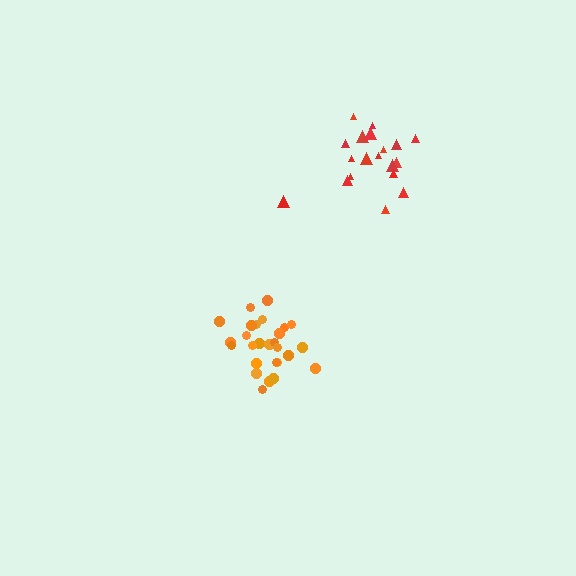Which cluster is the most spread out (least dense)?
Red.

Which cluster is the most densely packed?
Orange.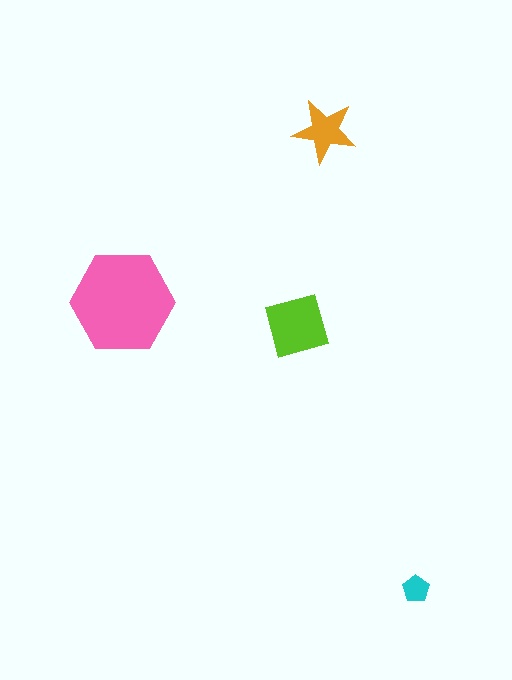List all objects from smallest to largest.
The cyan pentagon, the orange star, the lime square, the pink hexagon.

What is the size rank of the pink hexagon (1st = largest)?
1st.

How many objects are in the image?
There are 4 objects in the image.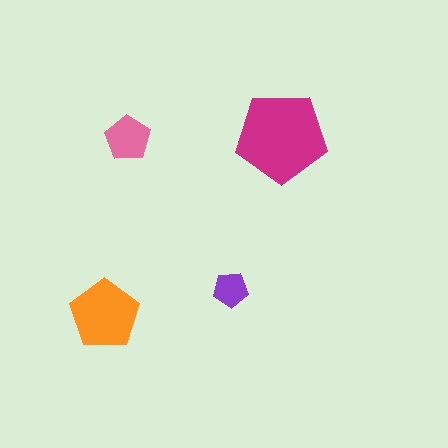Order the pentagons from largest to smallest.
the magenta one, the orange one, the pink one, the purple one.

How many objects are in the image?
There are 4 objects in the image.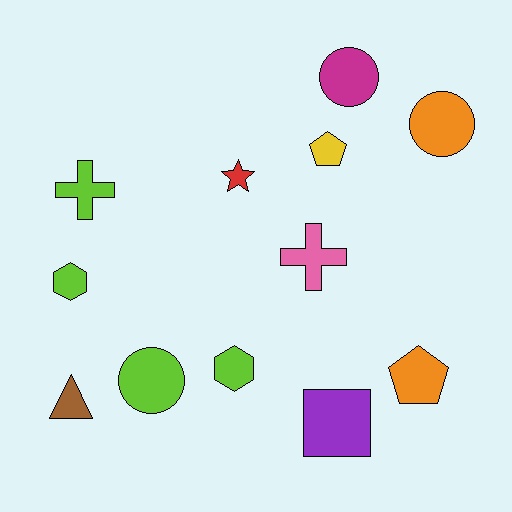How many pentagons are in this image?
There are 2 pentagons.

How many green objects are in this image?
There are no green objects.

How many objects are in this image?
There are 12 objects.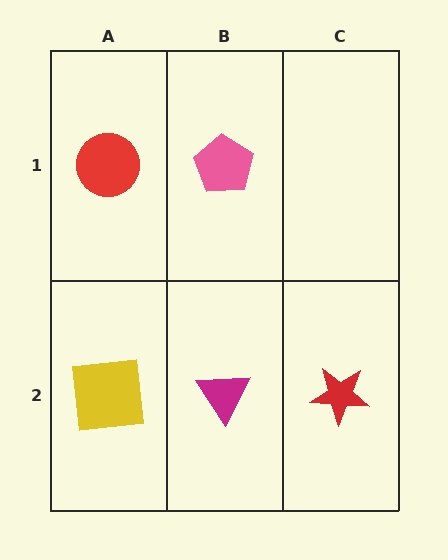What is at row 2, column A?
A yellow square.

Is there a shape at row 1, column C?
No, that cell is empty.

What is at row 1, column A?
A red circle.